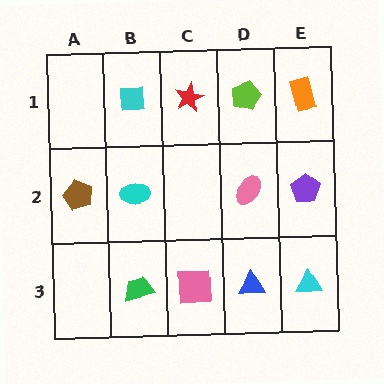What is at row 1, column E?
An orange rectangle.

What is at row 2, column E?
A purple pentagon.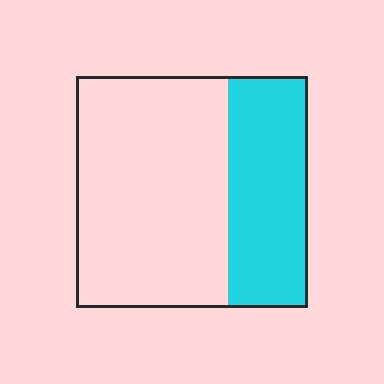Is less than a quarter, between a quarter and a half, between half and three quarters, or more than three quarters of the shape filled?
Between a quarter and a half.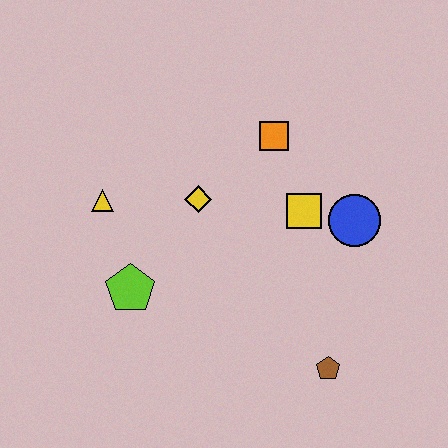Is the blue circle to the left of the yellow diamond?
No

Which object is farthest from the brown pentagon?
The yellow triangle is farthest from the brown pentagon.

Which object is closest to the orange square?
The yellow square is closest to the orange square.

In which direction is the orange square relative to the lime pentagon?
The orange square is above the lime pentagon.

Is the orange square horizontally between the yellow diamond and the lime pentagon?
No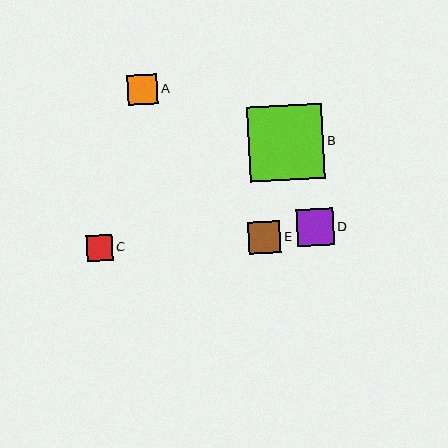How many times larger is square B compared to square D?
Square B is approximately 2.1 times the size of square D.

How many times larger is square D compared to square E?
Square D is approximately 1.1 times the size of square E.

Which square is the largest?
Square B is the largest with a size of approximately 75 pixels.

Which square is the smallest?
Square C is the smallest with a size of approximately 26 pixels.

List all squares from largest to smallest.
From largest to smallest: B, D, E, A, C.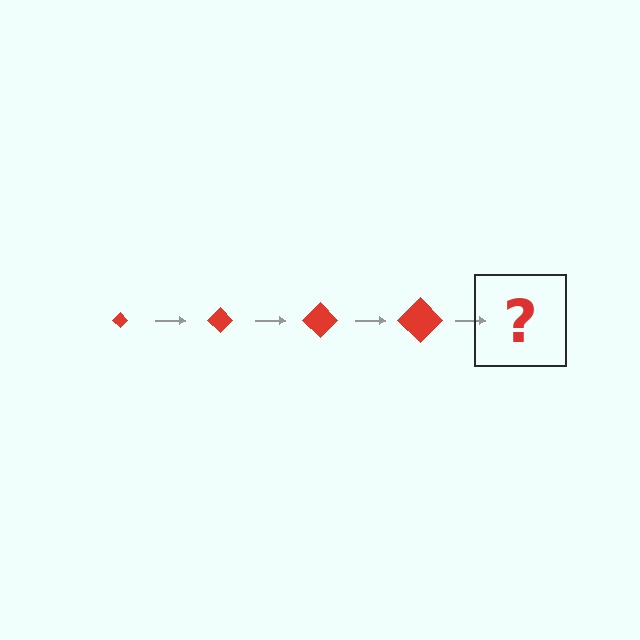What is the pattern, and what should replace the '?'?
The pattern is that the diamond gets progressively larger each step. The '?' should be a red diamond, larger than the previous one.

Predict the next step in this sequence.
The next step is a red diamond, larger than the previous one.